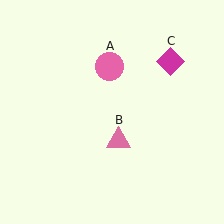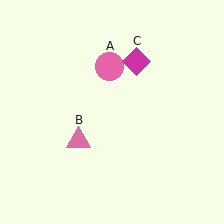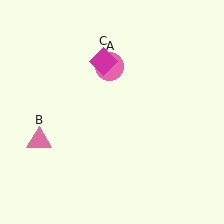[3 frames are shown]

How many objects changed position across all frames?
2 objects changed position: pink triangle (object B), magenta diamond (object C).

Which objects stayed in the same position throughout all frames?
Pink circle (object A) remained stationary.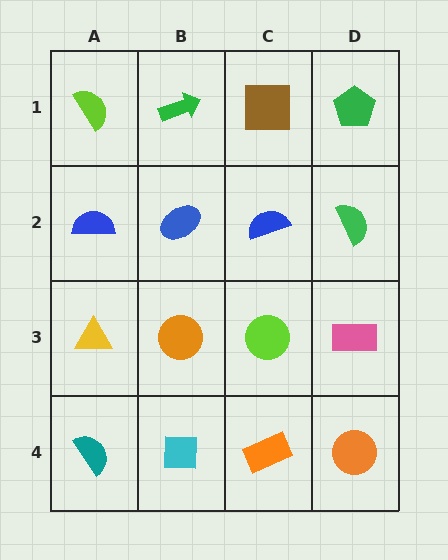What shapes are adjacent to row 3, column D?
A green semicircle (row 2, column D), an orange circle (row 4, column D), a lime circle (row 3, column C).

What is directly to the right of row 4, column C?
An orange circle.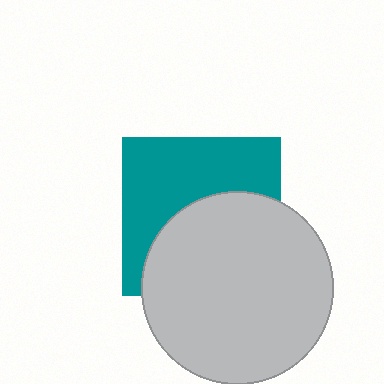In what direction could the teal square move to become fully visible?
The teal square could move up. That would shift it out from behind the light gray circle entirely.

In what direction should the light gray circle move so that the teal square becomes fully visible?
The light gray circle should move down. That is the shortest direction to clear the overlap and leave the teal square fully visible.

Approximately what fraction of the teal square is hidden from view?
Roughly 49% of the teal square is hidden behind the light gray circle.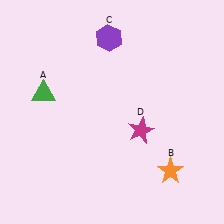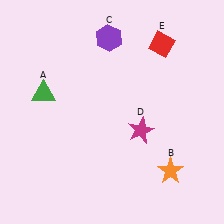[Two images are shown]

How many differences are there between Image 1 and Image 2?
There is 1 difference between the two images.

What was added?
A red diamond (E) was added in Image 2.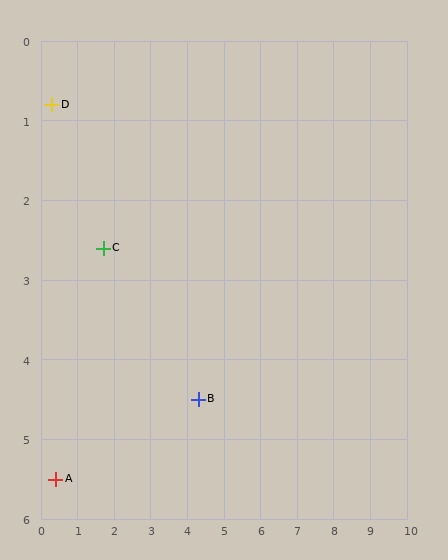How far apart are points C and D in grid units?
Points C and D are about 2.3 grid units apart.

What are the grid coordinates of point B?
Point B is at approximately (4.3, 4.5).